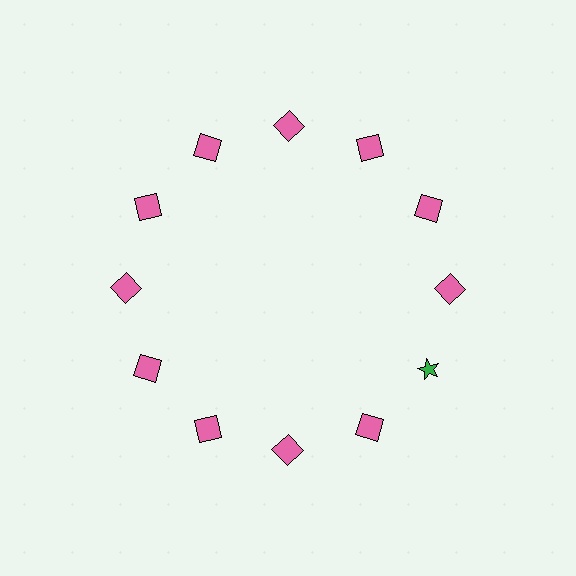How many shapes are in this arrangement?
There are 12 shapes arranged in a ring pattern.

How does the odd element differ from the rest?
It differs in both color (green instead of pink) and shape (star instead of square).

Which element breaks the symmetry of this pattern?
The green star at roughly the 4 o'clock position breaks the symmetry. All other shapes are pink squares.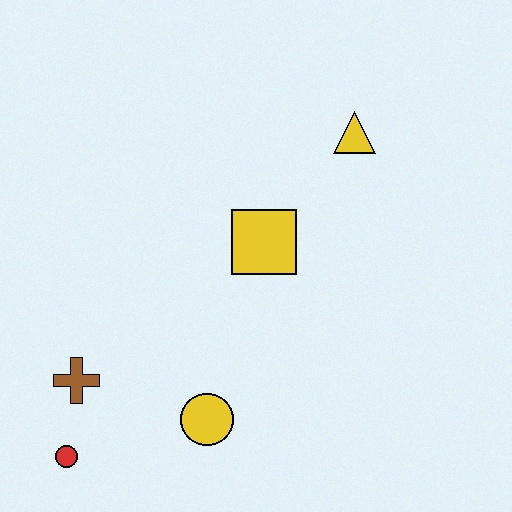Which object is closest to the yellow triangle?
The yellow square is closest to the yellow triangle.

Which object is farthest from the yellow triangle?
The red circle is farthest from the yellow triangle.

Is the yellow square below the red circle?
No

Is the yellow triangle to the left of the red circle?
No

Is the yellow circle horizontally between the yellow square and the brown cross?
Yes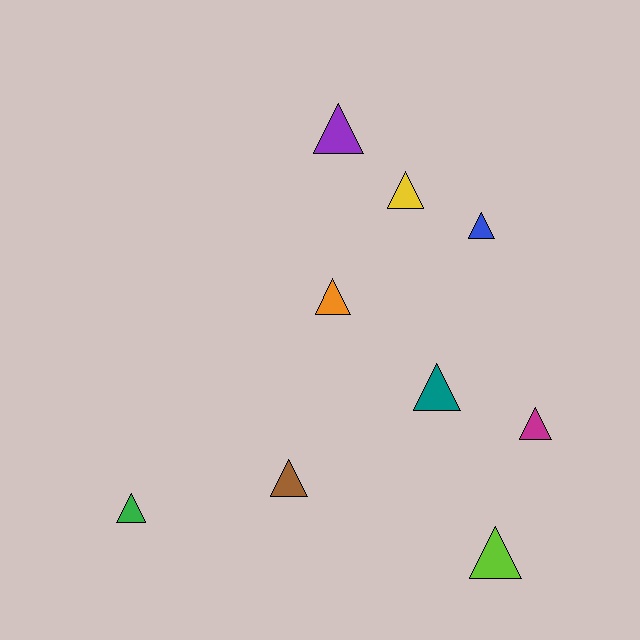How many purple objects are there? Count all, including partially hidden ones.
There is 1 purple object.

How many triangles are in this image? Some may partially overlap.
There are 9 triangles.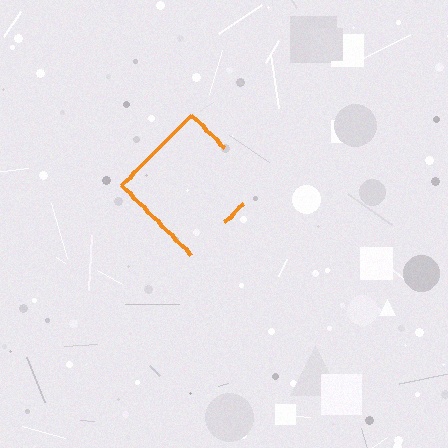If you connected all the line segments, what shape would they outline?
They would outline a diamond.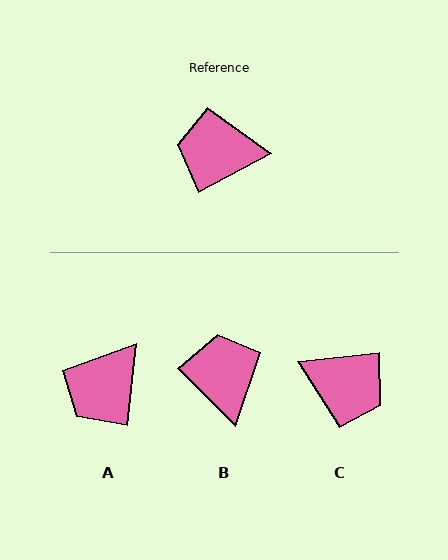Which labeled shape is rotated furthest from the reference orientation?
C, about 158 degrees away.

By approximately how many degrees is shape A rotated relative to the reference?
Approximately 56 degrees counter-clockwise.